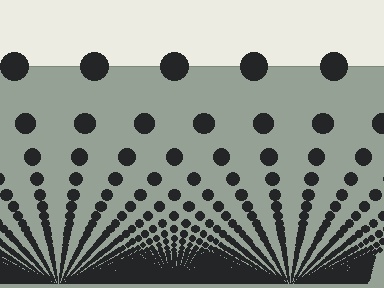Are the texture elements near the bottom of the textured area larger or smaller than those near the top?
Smaller. The gradient is inverted — elements near the bottom are smaller and denser.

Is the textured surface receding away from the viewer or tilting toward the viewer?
The surface appears to tilt toward the viewer. Texture elements get larger and sparser toward the top.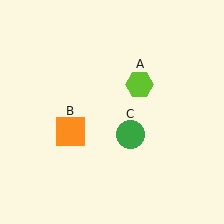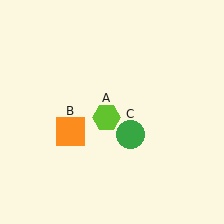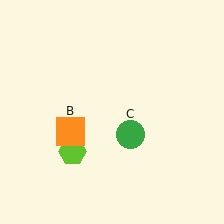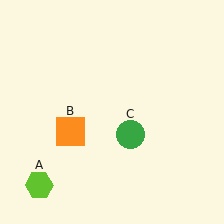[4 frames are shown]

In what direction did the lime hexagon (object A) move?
The lime hexagon (object A) moved down and to the left.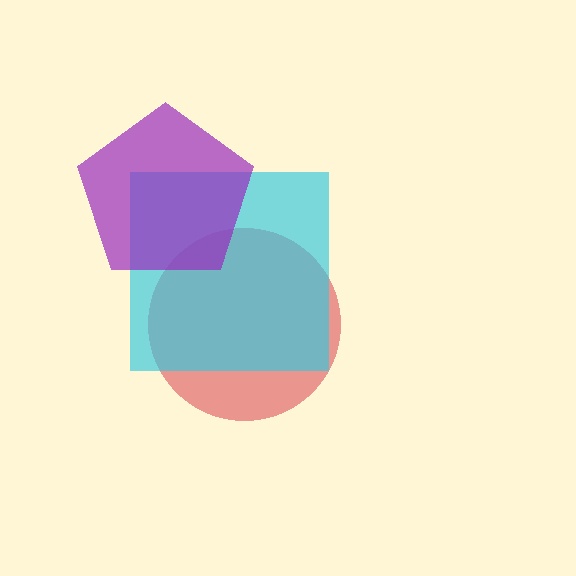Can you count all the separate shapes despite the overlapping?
Yes, there are 3 separate shapes.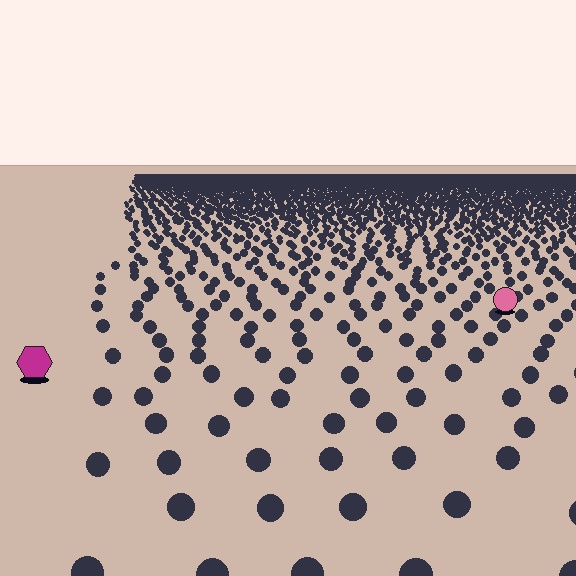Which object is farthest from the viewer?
The pink circle is farthest from the viewer. It appears smaller and the ground texture around it is denser.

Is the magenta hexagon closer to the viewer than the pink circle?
Yes. The magenta hexagon is closer — you can tell from the texture gradient: the ground texture is coarser near it.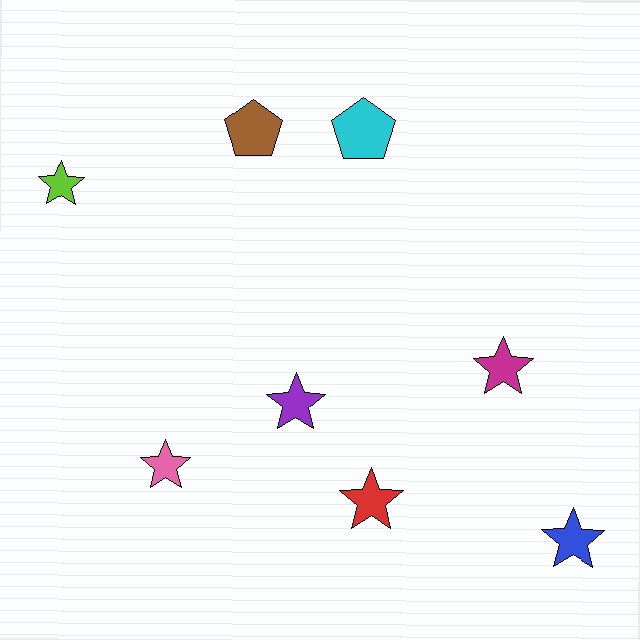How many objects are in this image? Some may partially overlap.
There are 8 objects.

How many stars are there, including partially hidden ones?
There are 6 stars.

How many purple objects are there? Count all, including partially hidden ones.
There is 1 purple object.